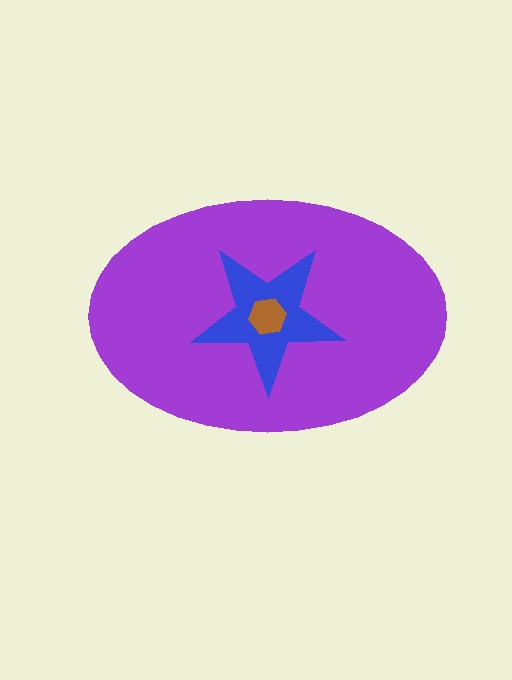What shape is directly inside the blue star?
The brown hexagon.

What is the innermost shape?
The brown hexagon.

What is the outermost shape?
The purple ellipse.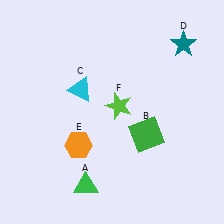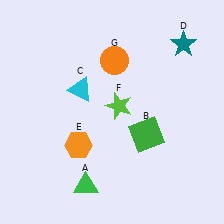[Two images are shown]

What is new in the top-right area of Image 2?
An orange circle (G) was added in the top-right area of Image 2.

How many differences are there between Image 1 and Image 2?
There is 1 difference between the two images.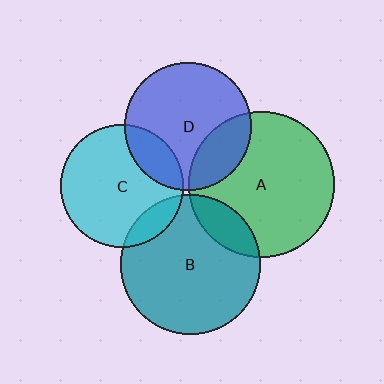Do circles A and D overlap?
Yes.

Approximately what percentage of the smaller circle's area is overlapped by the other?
Approximately 25%.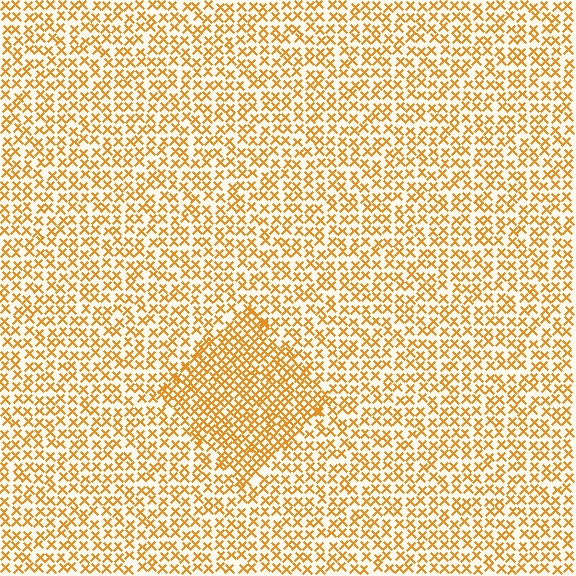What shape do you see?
I see a diamond.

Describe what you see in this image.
The image contains small orange elements arranged at two different densities. A diamond-shaped region is visible where the elements are more densely packed than the surrounding area.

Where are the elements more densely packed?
The elements are more densely packed inside the diamond boundary.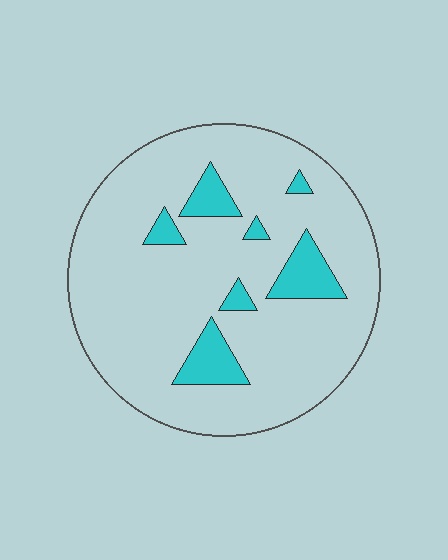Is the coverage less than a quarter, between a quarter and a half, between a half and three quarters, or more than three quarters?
Less than a quarter.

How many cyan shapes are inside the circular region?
7.